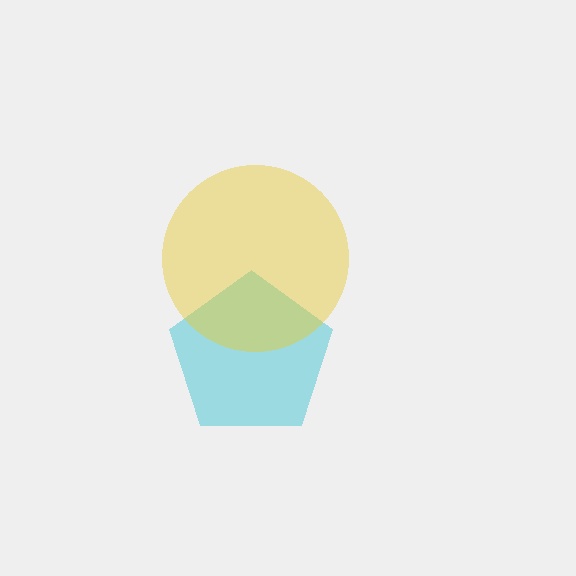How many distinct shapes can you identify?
There are 2 distinct shapes: a cyan pentagon, a yellow circle.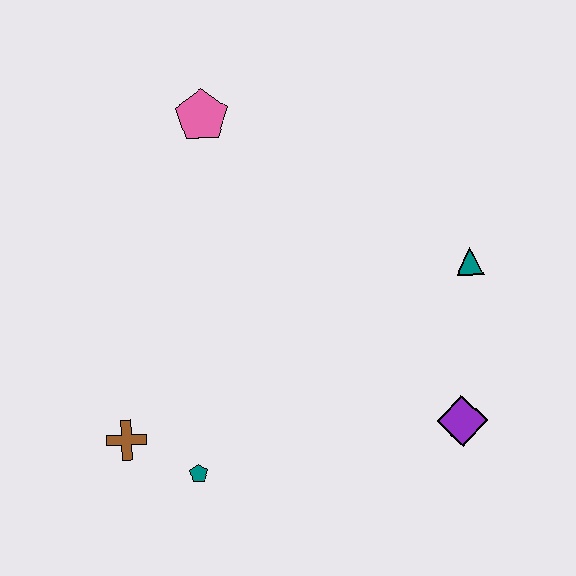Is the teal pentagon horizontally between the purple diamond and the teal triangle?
No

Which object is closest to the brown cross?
The teal pentagon is closest to the brown cross.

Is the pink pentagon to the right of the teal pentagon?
Yes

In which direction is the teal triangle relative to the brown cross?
The teal triangle is to the right of the brown cross.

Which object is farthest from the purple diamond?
The pink pentagon is farthest from the purple diamond.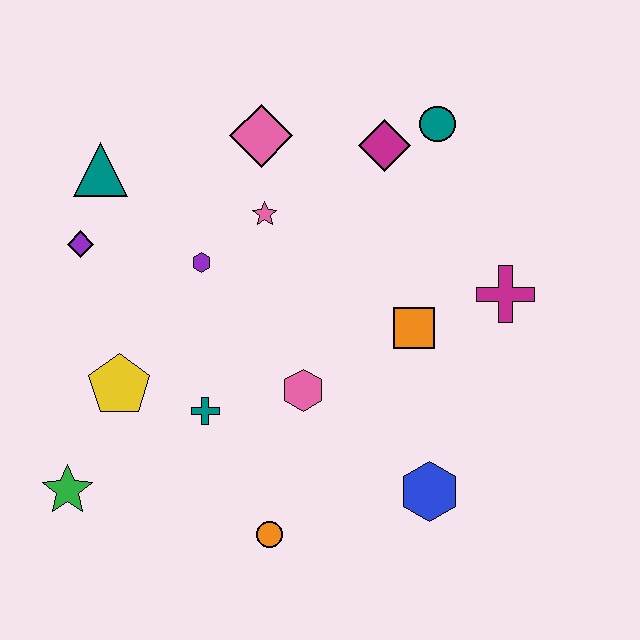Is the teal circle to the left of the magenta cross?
Yes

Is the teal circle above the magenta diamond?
Yes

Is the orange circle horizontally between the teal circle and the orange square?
No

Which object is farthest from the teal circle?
The green star is farthest from the teal circle.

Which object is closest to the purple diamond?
The teal triangle is closest to the purple diamond.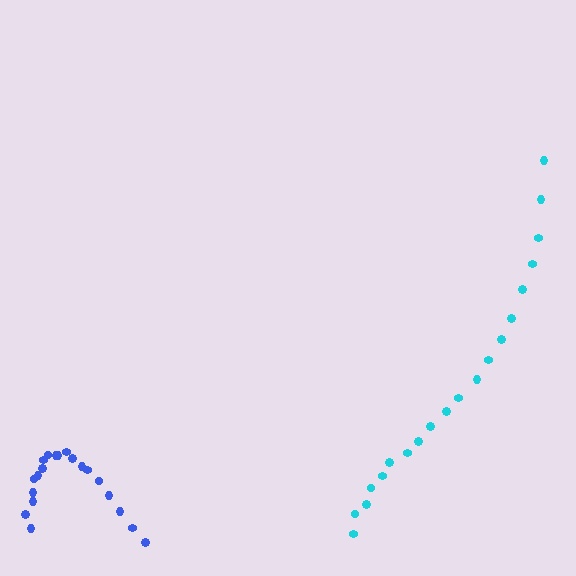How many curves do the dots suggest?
There are 2 distinct paths.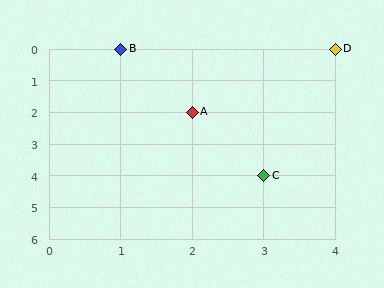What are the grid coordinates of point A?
Point A is at grid coordinates (2, 2).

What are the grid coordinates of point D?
Point D is at grid coordinates (4, 0).